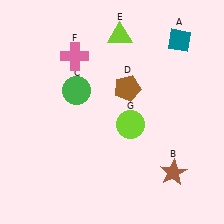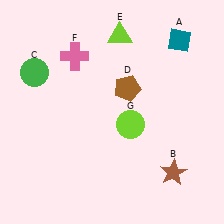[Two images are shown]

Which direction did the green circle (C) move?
The green circle (C) moved left.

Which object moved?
The green circle (C) moved left.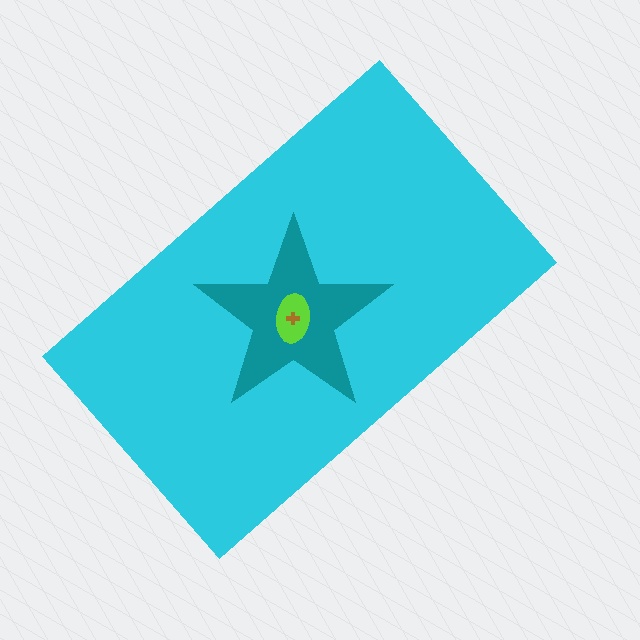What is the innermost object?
The brown cross.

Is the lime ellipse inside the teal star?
Yes.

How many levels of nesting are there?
4.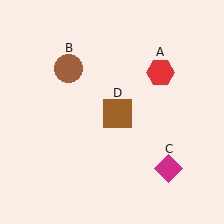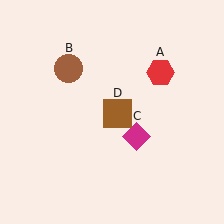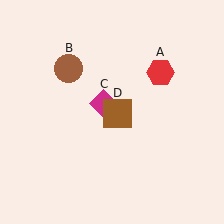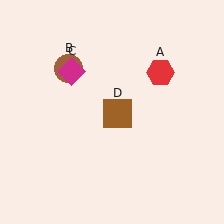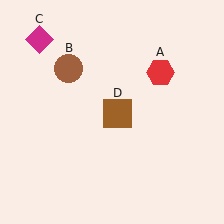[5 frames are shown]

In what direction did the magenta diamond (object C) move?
The magenta diamond (object C) moved up and to the left.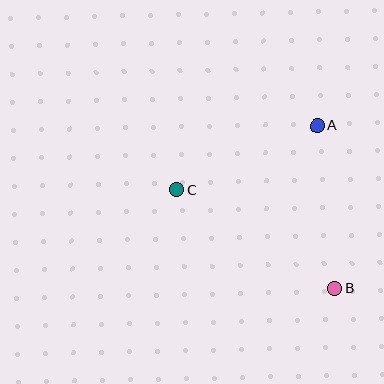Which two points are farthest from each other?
Points B and C are farthest from each other.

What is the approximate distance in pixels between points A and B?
The distance between A and B is approximately 164 pixels.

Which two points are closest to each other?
Points A and C are closest to each other.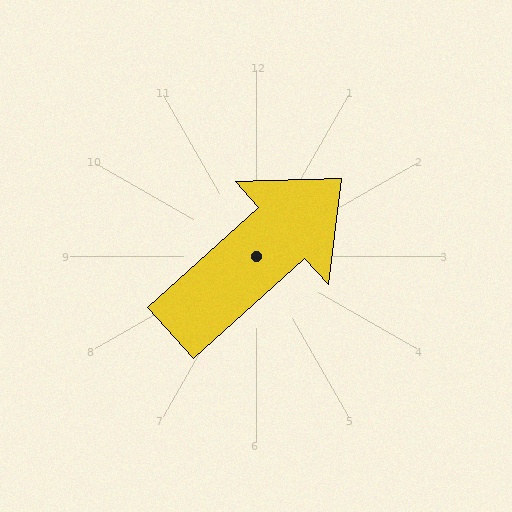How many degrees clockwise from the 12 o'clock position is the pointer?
Approximately 48 degrees.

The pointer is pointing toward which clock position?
Roughly 2 o'clock.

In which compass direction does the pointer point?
Northeast.